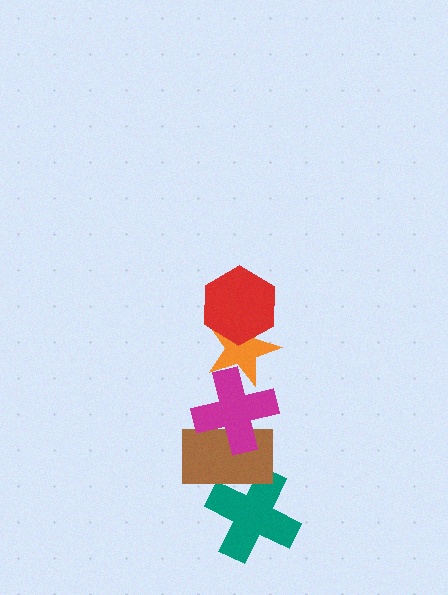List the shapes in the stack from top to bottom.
From top to bottom: the red hexagon, the orange star, the magenta cross, the brown rectangle, the teal cross.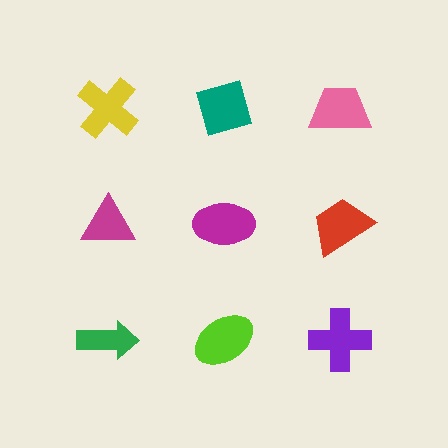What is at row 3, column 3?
A purple cross.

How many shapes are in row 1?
3 shapes.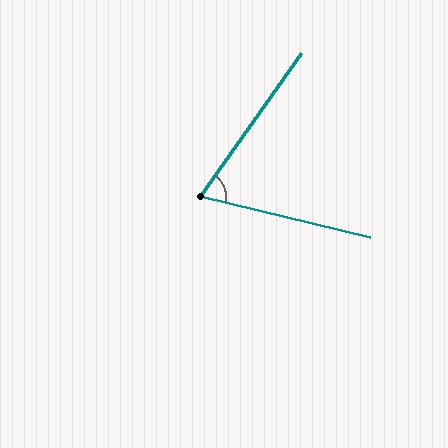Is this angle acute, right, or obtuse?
It is acute.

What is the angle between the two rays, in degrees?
Approximately 68 degrees.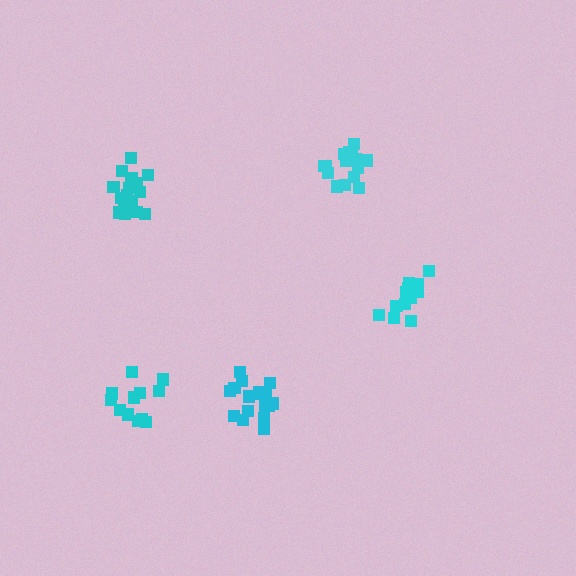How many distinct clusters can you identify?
There are 5 distinct clusters.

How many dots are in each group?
Group 1: 18 dots, Group 2: 12 dots, Group 3: 16 dots, Group 4: 17 dots, Group 5: 12 dots (75 total).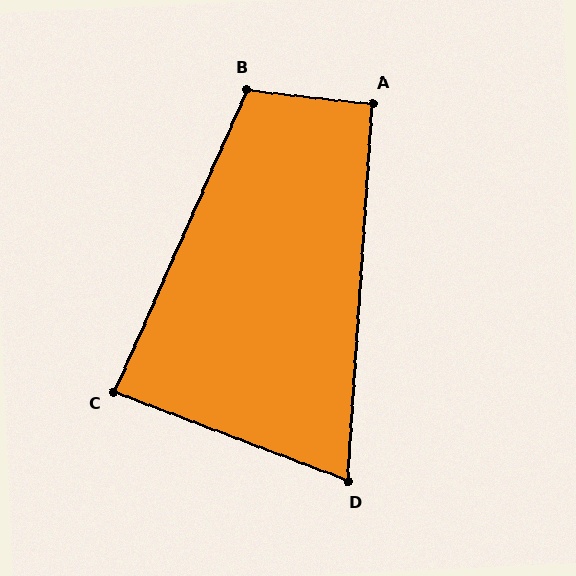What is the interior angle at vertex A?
Approximately 93 degrees (approximately right).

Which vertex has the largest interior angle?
B, at approximately 107 degrees.